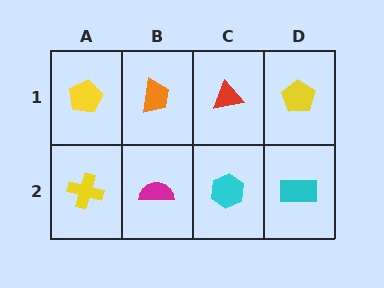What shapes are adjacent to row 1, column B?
A magenta semicircle (row 2, column B), a yellow pentagon (row 1, column A), a red triangle (row 1, column C).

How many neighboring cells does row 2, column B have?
3.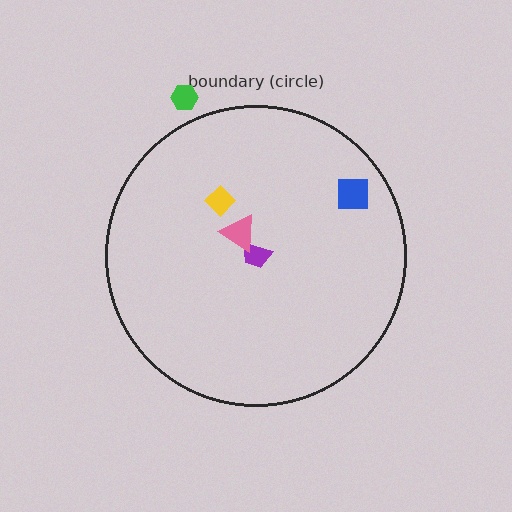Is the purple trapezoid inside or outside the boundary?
Inside.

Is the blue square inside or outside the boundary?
Inside.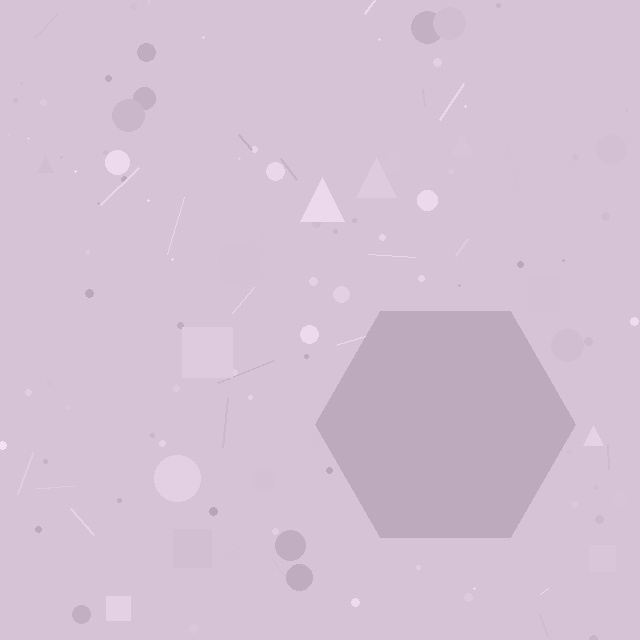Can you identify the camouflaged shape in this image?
The camouflaged shape is a hexagon.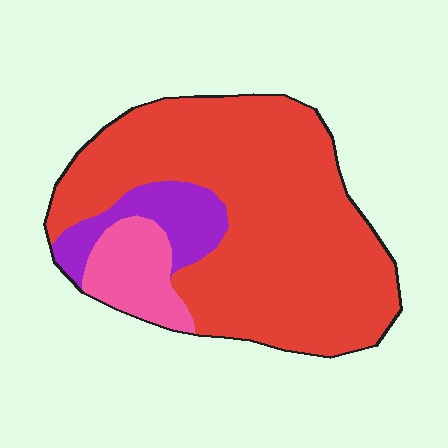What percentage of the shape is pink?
Pink takes up less than a quarter of the shape.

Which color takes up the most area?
Red, at roughly 75%.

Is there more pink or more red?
Red.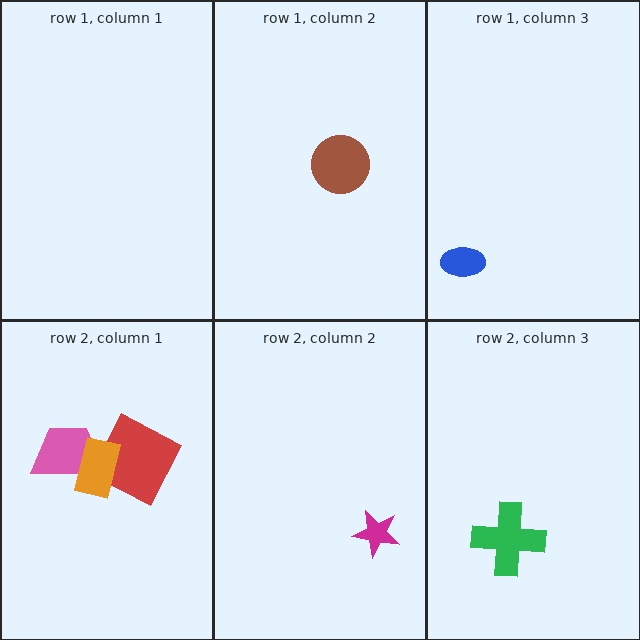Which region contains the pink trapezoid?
The row 2, column 1 region.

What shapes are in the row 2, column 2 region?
The magenta star.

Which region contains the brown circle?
The row 1, column 2 region.